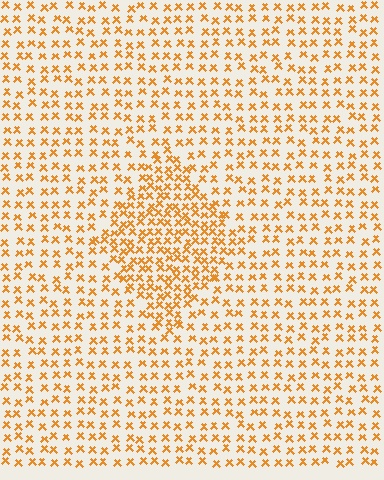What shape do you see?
I see a diamond.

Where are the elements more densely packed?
The elements are more densely packed inside the diamond boundary.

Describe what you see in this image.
The image contains small orange elements arranged at two different densities. A diamond-shaped region is visible where the elements are more densely packed than the surrounding area.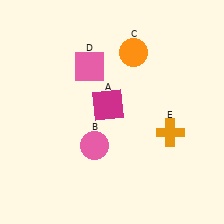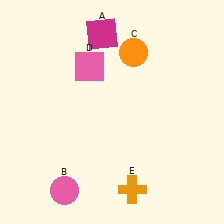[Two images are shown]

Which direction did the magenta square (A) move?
The magenta square (A) moved up.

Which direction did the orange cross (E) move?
The orange cross (E) moved down.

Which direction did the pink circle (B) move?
The pink circle (B) moved down.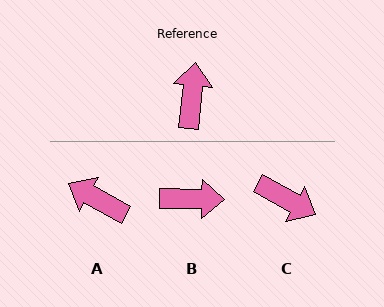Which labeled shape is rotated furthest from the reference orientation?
C, about 113 degrees away.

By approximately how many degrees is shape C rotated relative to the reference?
Approximately 113 degrees clockwise.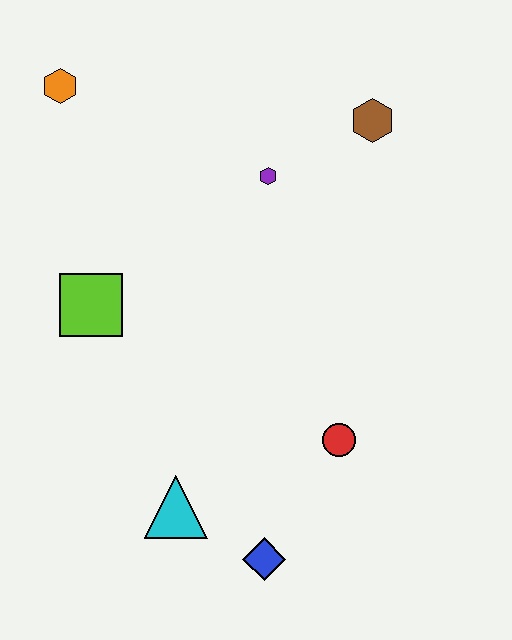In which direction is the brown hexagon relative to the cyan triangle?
The brown hexagon is above the cyan triangle.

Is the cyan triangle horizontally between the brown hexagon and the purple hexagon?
No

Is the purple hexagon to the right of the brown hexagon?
No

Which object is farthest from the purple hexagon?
The blue diamond is farthest from the purple hexagon.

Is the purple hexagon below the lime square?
No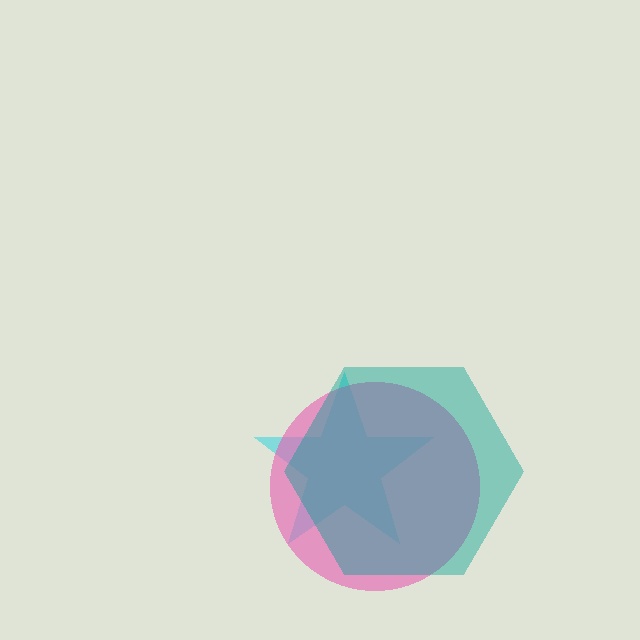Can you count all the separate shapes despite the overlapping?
Yes, there are 3 separate shapes.